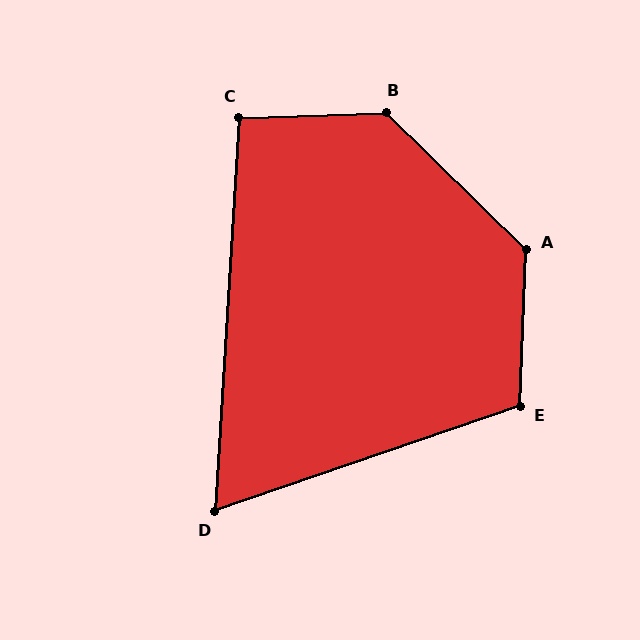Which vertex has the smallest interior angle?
D, at approximately 68 degrees.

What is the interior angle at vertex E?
Approximately 111 degrees (obtuse).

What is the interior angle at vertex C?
Approximately 95 degrees (obtuse).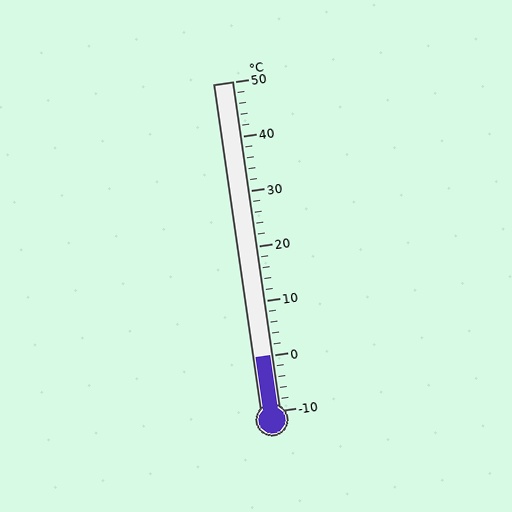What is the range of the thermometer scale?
The thermometer scale ranges from -10°C to 50°C.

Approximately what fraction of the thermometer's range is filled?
The thermometer is filled to approximately 15% of its range.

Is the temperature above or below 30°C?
The temperature is below 30°C.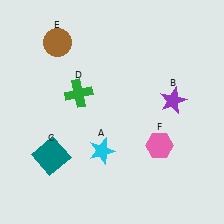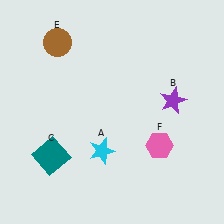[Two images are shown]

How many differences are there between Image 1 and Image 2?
There is 1 difference between the two images.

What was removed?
The green cross (D) was removed in Image 2.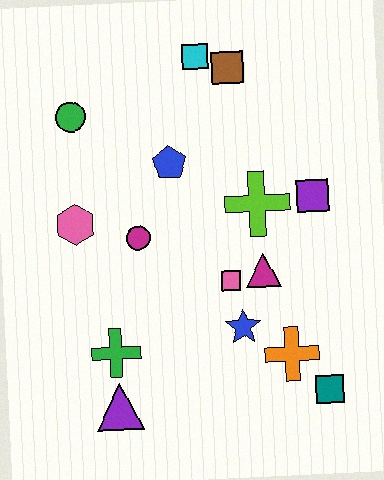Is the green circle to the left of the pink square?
Yes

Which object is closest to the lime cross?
The purple square is closest to the lime cross.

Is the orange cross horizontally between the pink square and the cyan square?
No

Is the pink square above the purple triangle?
Yes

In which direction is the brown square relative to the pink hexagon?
The brown square is to the right of the pink hexagon.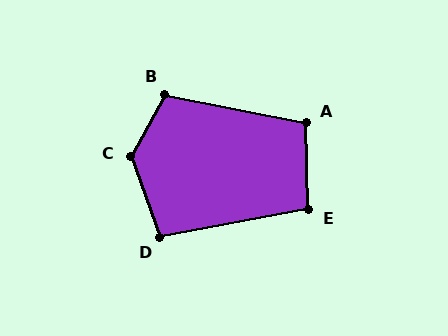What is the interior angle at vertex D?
Approximately 100 degrees (obtuse).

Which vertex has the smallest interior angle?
E, at approximately 99 degrees.